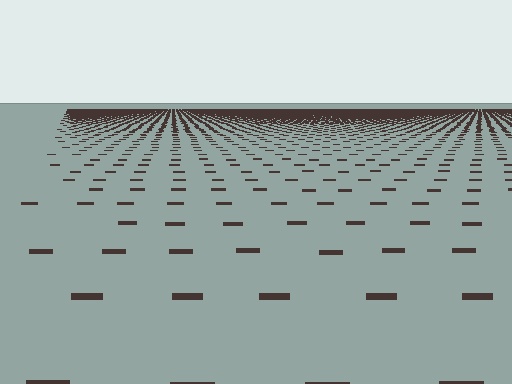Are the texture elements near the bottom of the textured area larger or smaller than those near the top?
Larger. Near the bottom, elements are closer to the viewer and appear at a bigger on-screen size.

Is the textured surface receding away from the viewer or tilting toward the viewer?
The surface is receding away from the viewer. Texture elements get smaller and denser toward the top.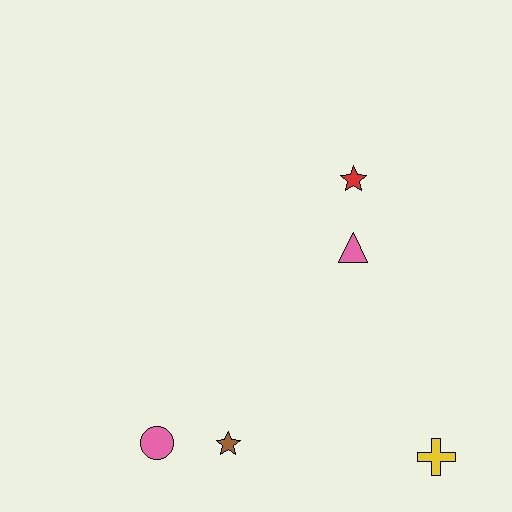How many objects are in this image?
There are 5 objects.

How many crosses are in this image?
There is 1 cross.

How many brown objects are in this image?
There is 1 brown object.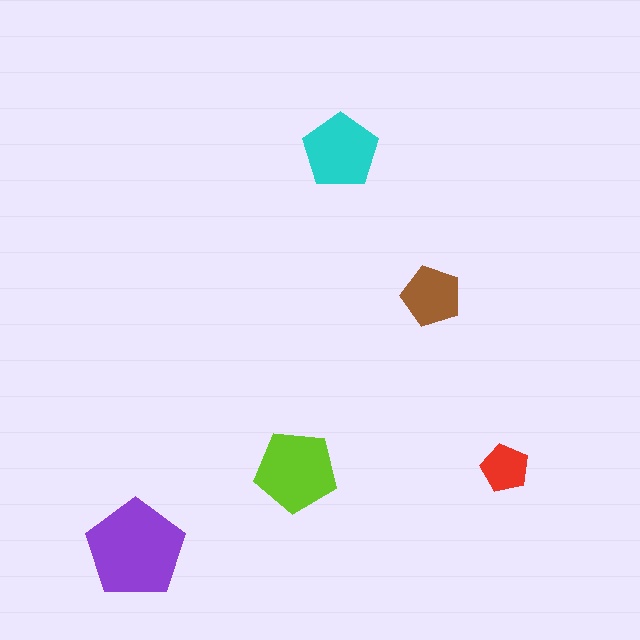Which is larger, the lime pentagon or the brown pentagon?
The lime one.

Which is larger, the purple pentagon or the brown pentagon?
The purple one.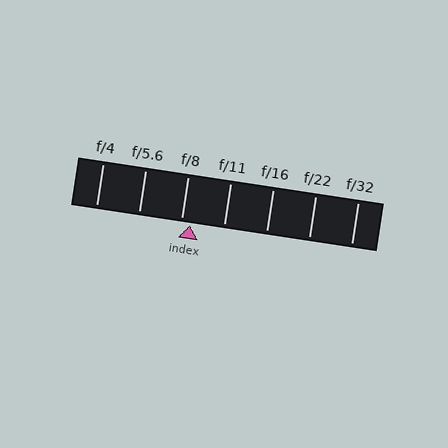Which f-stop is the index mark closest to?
The index mark is closest to f/8.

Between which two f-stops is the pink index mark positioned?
The index mark is between f/8 and f/11.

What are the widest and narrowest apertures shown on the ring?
The widest aperture shown is f/4 and the narrowest is f/32.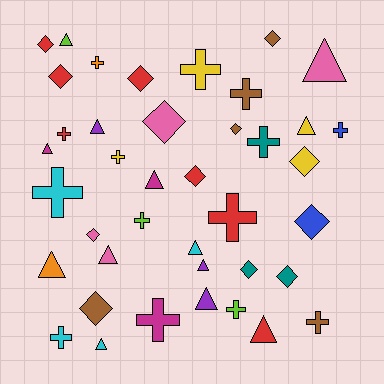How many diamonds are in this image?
There are 13 diamonds.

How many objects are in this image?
There are 40 objects.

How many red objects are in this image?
There are 7 red objects.